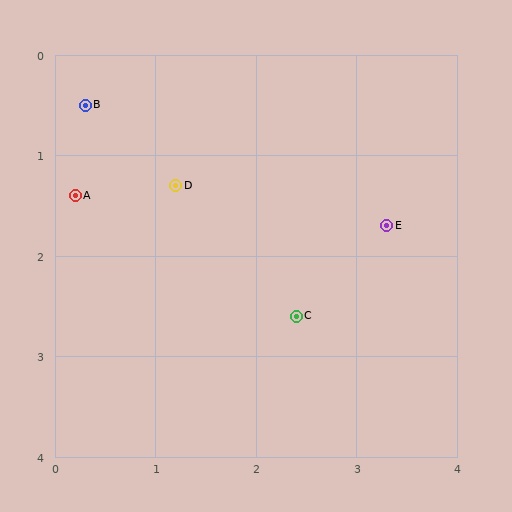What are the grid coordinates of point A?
Point A is at approximately (0.2, 1.4).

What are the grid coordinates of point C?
Point C is at approximately (2.4, 2.6).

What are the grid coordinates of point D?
Point D is at approximately (1.2, 1.3).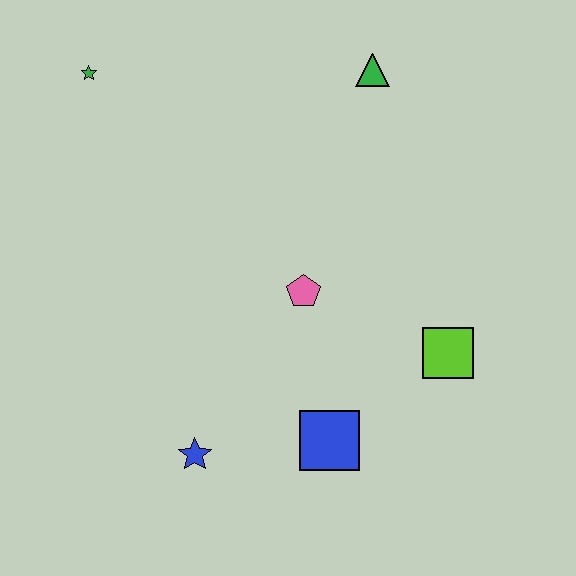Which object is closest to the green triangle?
The pink pentagon is closest to the green triangle.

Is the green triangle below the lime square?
No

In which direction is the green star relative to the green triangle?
The green star is to the left of the green triangle.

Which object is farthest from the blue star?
The green triangle is farthest from the blue star.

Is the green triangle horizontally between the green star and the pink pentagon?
No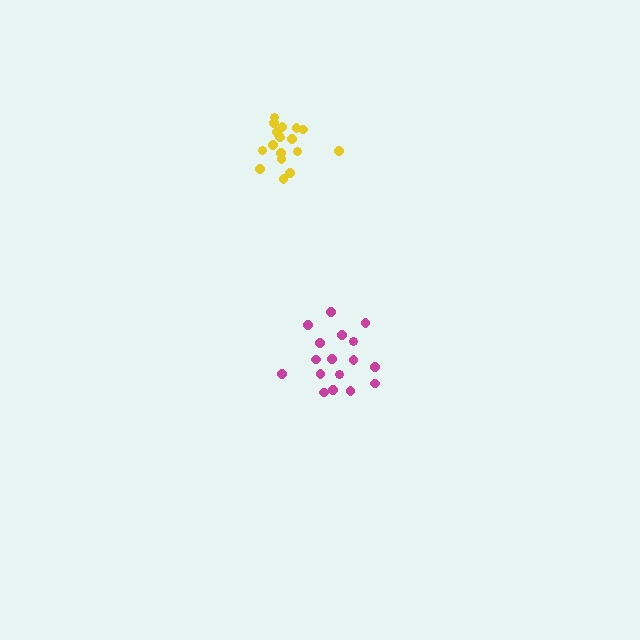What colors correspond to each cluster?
The clusters are colored: magenta, yellow.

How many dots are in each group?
Group 1: 17 dots, Group 2: 18 dots (35 total).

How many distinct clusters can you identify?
There are 2 distinct clusters.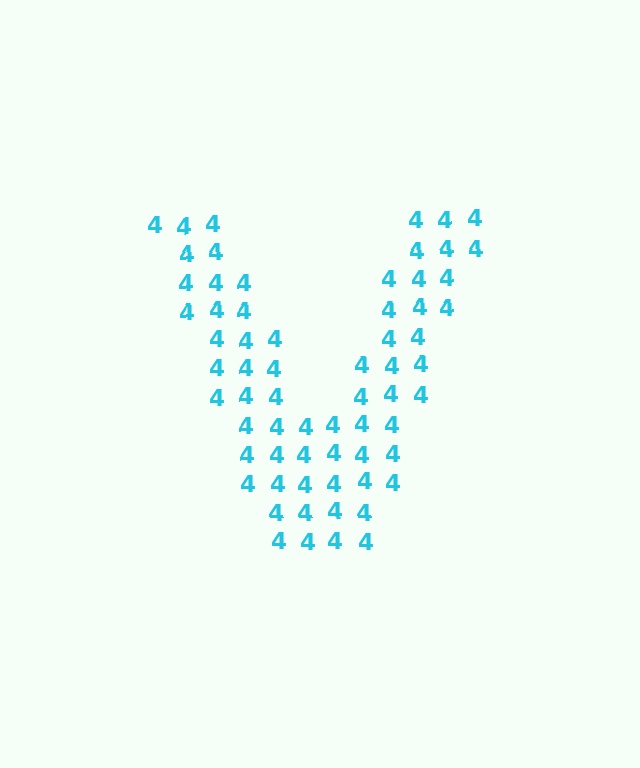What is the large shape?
The large shape is the letter V.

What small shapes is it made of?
It is made of small digit 4's.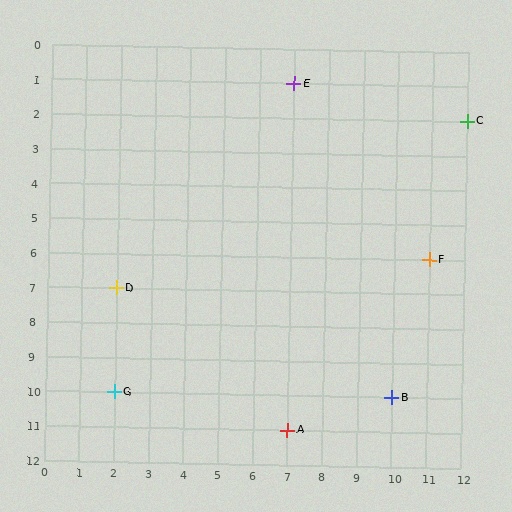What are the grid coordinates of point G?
Point G is at grid coordinates (2, 10).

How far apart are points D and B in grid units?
Points D and B are 8 columns and 3 rows apart (about 8.5 grid units diagonally).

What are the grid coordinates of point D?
Point D is at grid coordinates (2, 7).